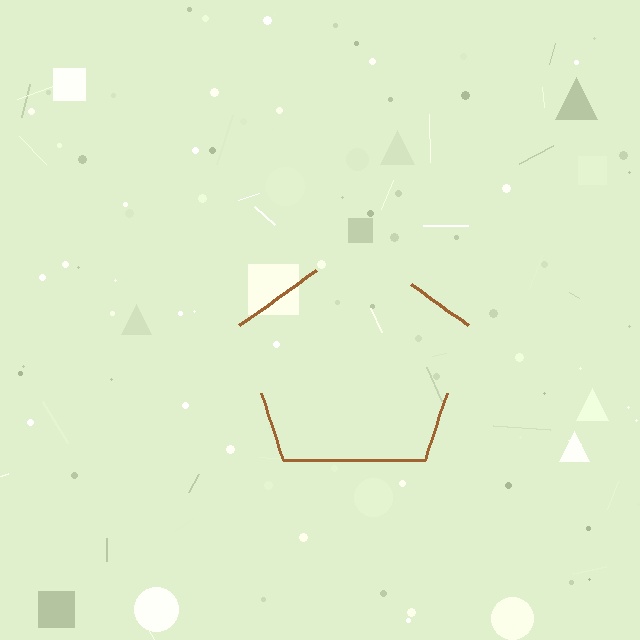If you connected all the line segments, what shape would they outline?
They would outline a pentagon.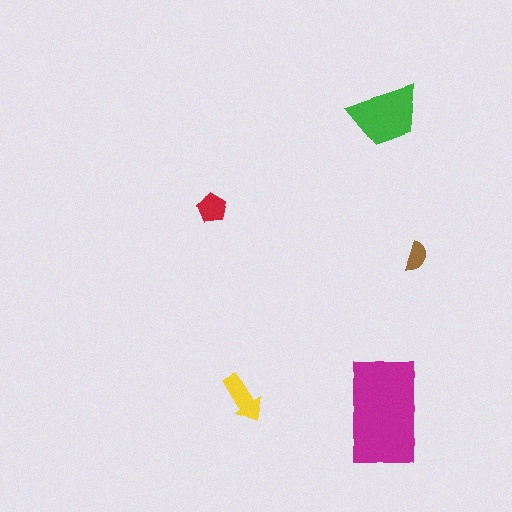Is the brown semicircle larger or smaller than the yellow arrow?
Smaller.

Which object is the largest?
The magenta rectangle.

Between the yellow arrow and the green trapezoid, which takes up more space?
The green trapezoid.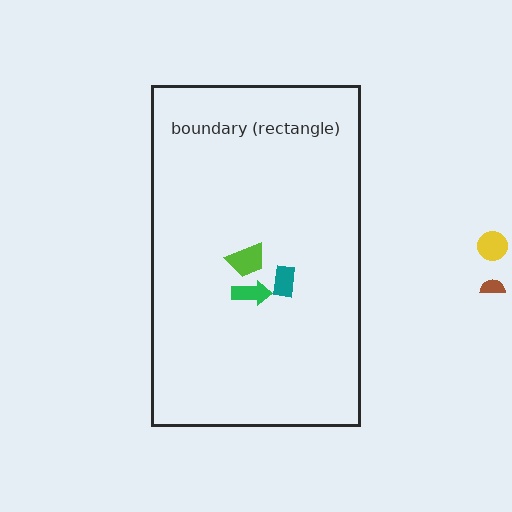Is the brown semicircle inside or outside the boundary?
Outside.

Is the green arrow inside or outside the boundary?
Inside.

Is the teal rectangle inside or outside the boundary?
Inside.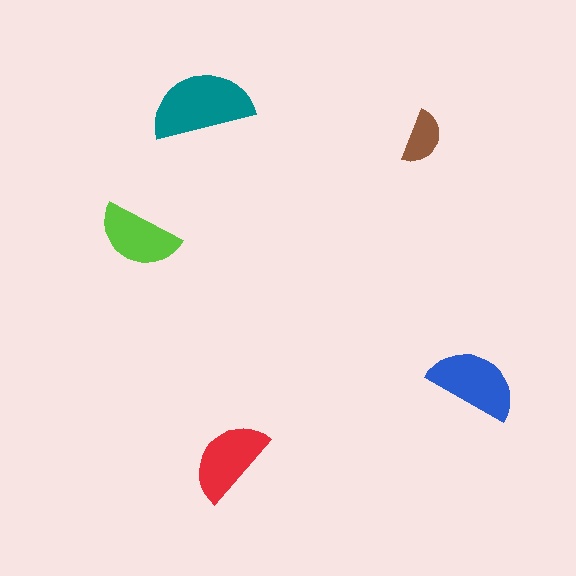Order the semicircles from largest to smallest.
the teal one, the blue one, the red one, the lime one, the brown one.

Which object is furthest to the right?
The blue semicircle is rightmost.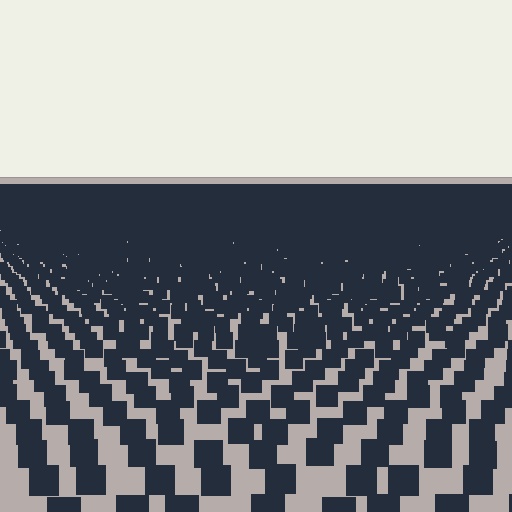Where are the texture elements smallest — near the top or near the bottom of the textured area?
Near the top.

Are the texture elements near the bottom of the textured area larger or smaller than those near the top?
Larger. Near the bottom, elements are closer to the viewer and appear at a bigger on-screen size.